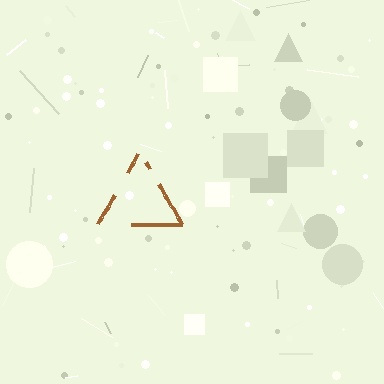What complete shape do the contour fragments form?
The contour fragments form a triangle.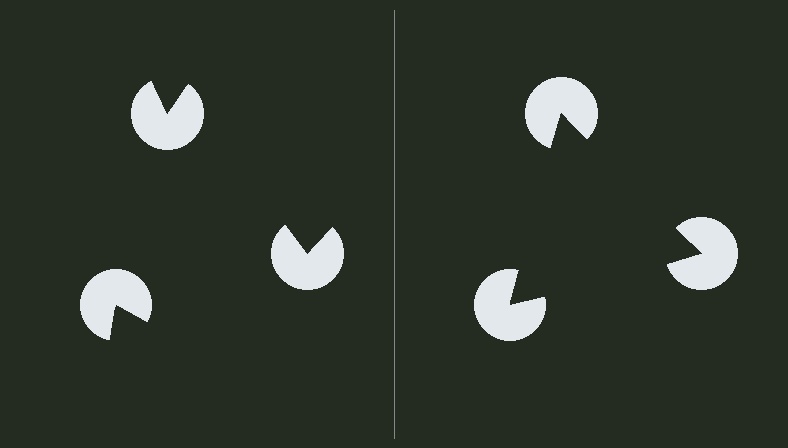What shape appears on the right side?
An illusory triangle.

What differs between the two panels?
The pac-man discs are positioned identically on both sides; only the wedge orientations differ. On the right they align to a triangle; on the left they are misaligned.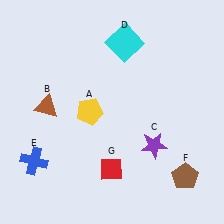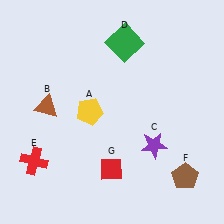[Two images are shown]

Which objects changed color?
D changed from cyan to green. E changed from blue to red.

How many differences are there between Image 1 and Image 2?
There are 2 differences between the two images.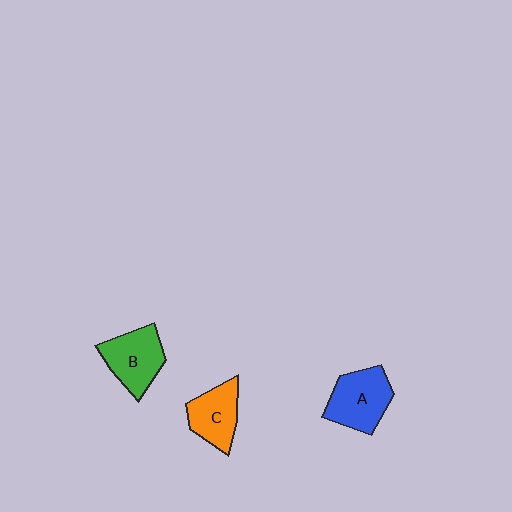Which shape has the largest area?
Shape A (blue).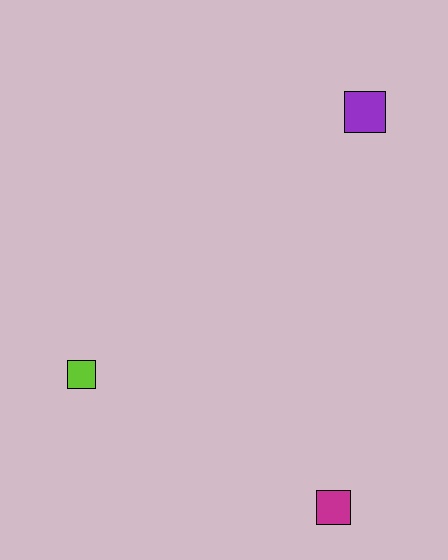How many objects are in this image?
There are 3 objects.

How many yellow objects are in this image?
There are no yellow objects.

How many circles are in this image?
There are no circles.